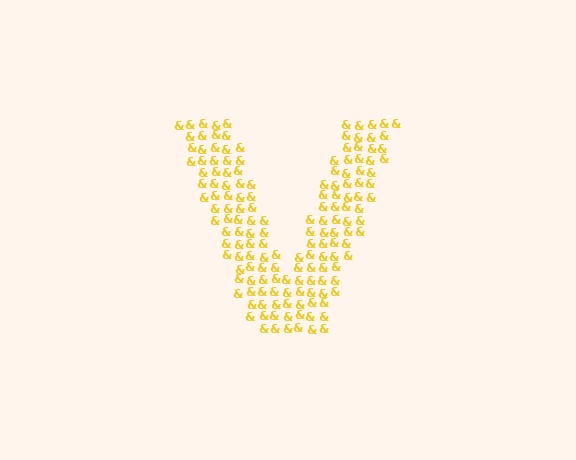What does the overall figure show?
The overall figure shows the letter V.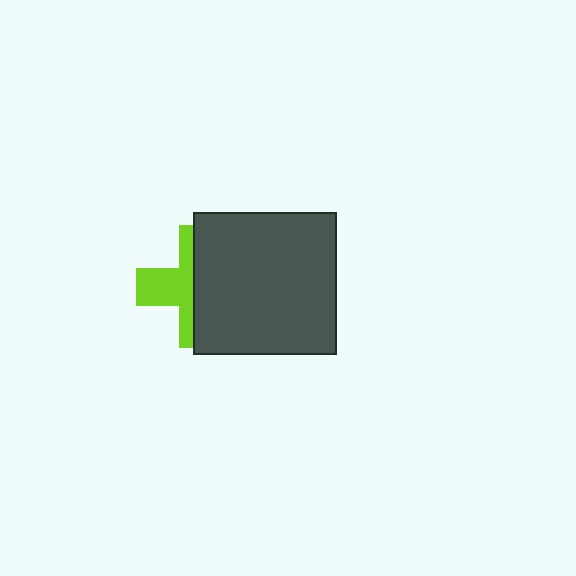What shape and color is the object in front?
The object in front is a dark gray square.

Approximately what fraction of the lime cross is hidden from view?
Roughly 57% of the lime cross is hidden behind the dark gray square.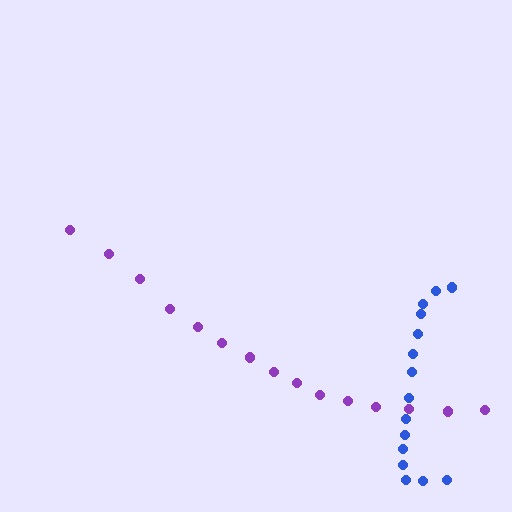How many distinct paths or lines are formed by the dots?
There are 2 distinct paths.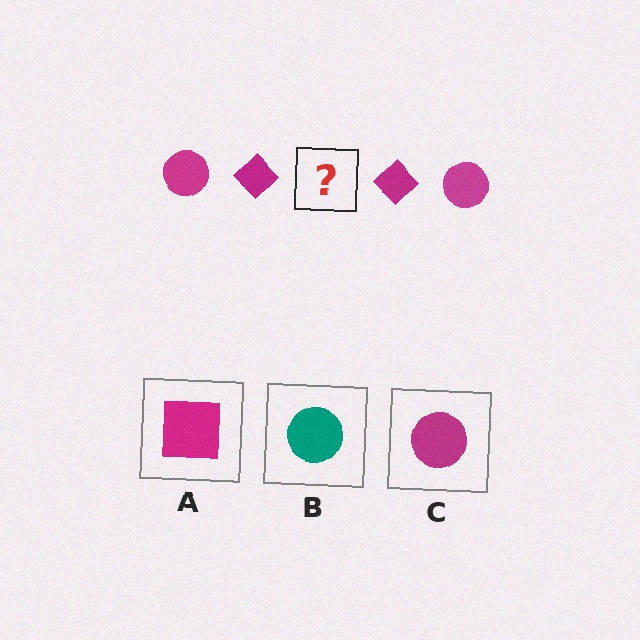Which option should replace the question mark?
Option C.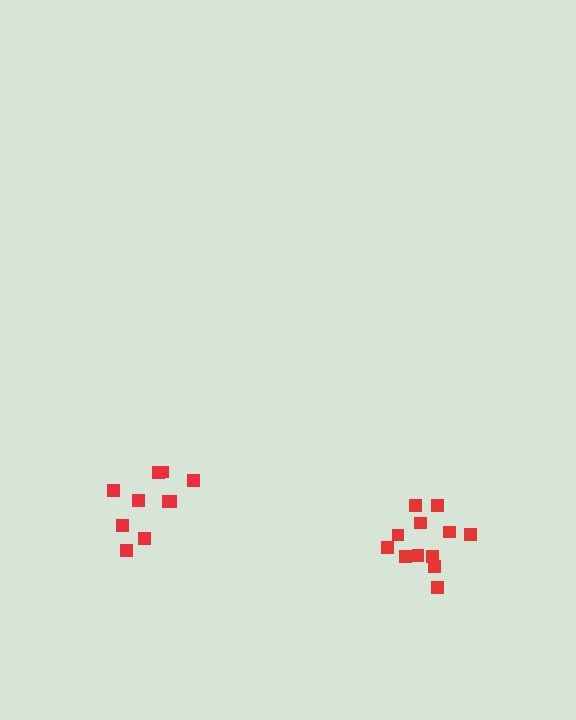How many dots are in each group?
Group 1: 12 dots, Group 2: 10 dots (22 total).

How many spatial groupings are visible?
There are 2 spatial groupings.